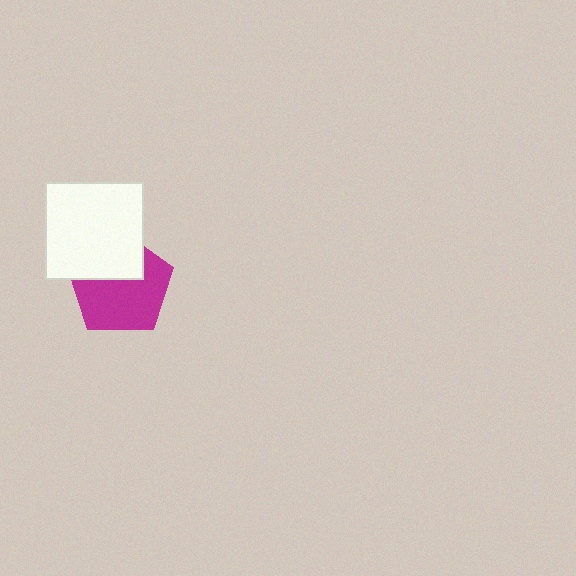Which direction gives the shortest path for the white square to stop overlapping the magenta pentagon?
Moving up gives the shortest separation.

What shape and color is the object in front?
The object in front is a white square.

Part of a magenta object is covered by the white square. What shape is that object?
It is a pentagon.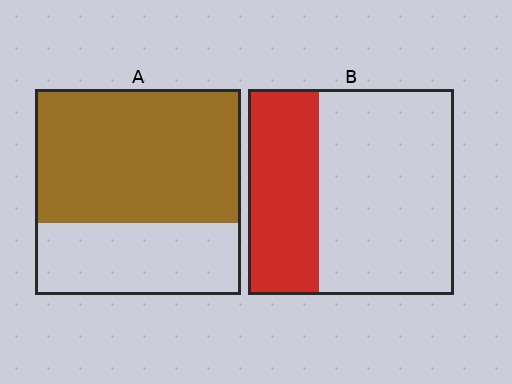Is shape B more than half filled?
No.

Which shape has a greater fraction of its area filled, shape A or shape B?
Shape A.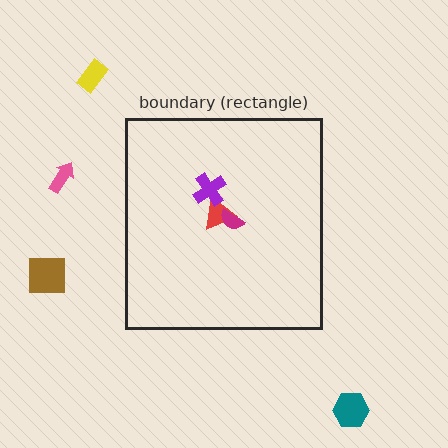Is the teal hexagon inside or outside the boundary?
Outside.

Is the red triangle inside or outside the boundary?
Inside.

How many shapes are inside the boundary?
3 inside, 4 outside.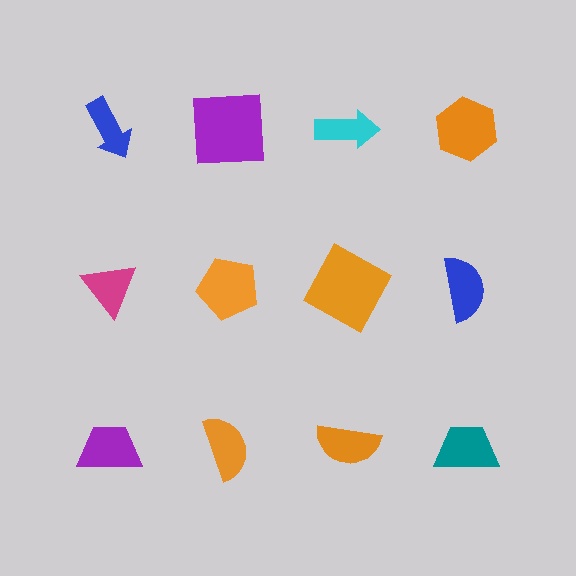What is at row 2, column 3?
An orange square.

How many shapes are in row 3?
4 shapes.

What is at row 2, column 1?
A magenta triangle.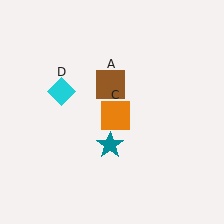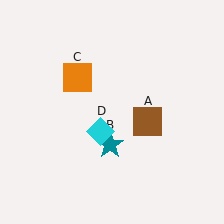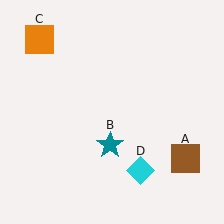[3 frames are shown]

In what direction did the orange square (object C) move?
The orange square (object C) moved up and to the left.